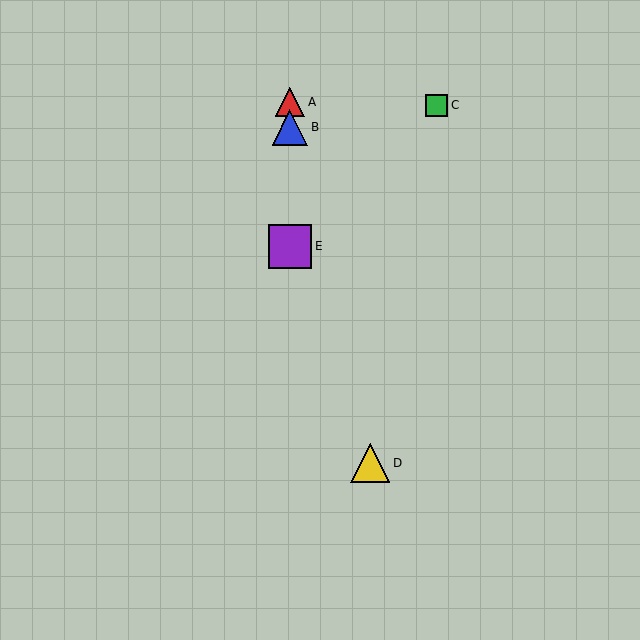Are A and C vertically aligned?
No, A is at x≈290 and C is at x≈437.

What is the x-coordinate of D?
Object D is at x≈370.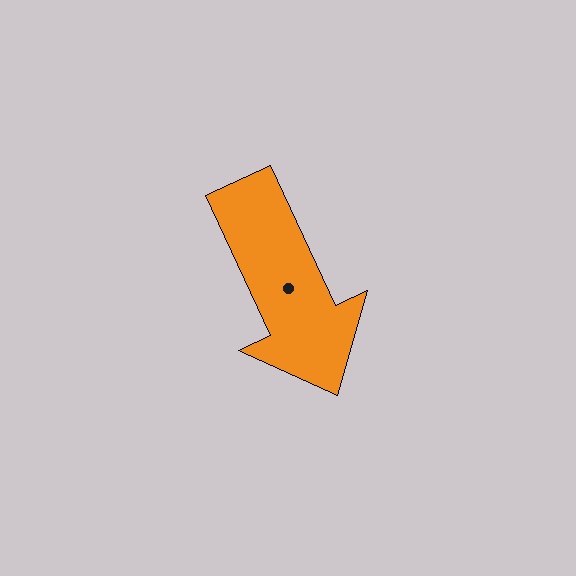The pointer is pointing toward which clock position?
Roughly 5 o'clock.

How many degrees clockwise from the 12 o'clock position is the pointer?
Approximately 155 degrees.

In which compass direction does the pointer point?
Southeast.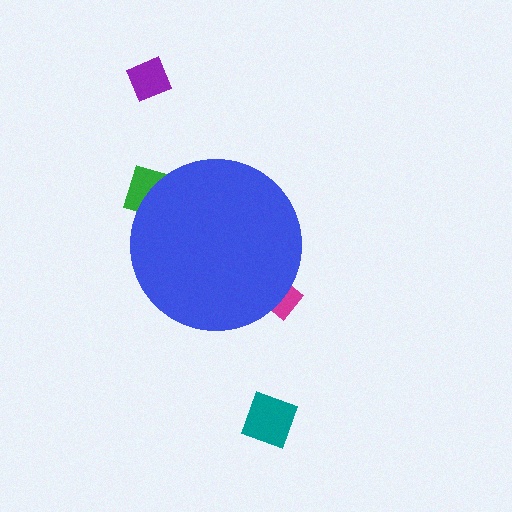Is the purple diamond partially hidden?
No, the purple diamond is fully visible.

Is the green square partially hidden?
Yes, the green square is partially hidden behind the blue circle.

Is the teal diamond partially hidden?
No, the teal diamond is fully visible.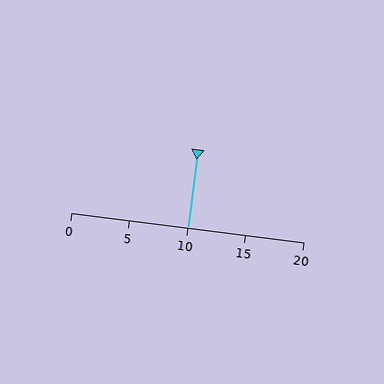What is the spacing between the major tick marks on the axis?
The major ticks are spaced 5 apart.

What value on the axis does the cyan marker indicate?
The marker indicates approximately 10.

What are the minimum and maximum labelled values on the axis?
The axis runs from 0 to 20.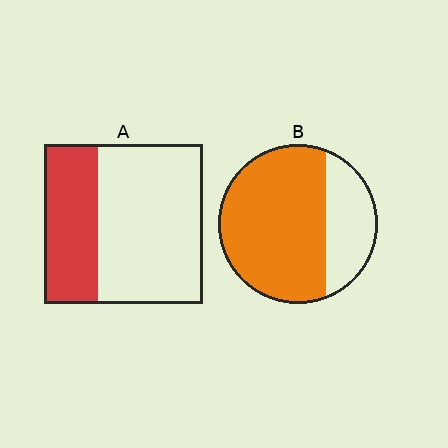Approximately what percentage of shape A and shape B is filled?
A is approximately 35% and B is approximately 70%.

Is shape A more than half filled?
No.